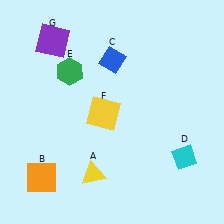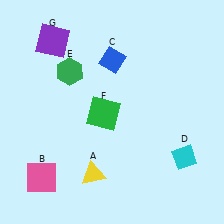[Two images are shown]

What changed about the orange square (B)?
In Image 1, B is orange. In Image 2, it changed to pink.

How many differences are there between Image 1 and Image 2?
There are 2 differences between the two images.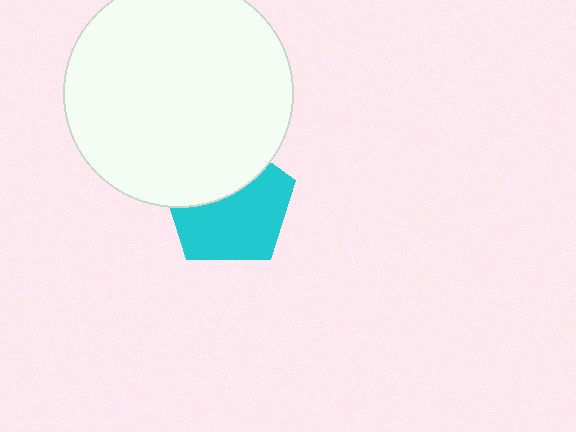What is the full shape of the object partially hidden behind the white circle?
The partially hidden object is a cyan pentagon.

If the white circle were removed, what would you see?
You would see the complete cyan pentagon.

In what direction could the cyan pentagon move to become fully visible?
The cyan pentagon could move down. That would shift it out from behind the white circle entirely.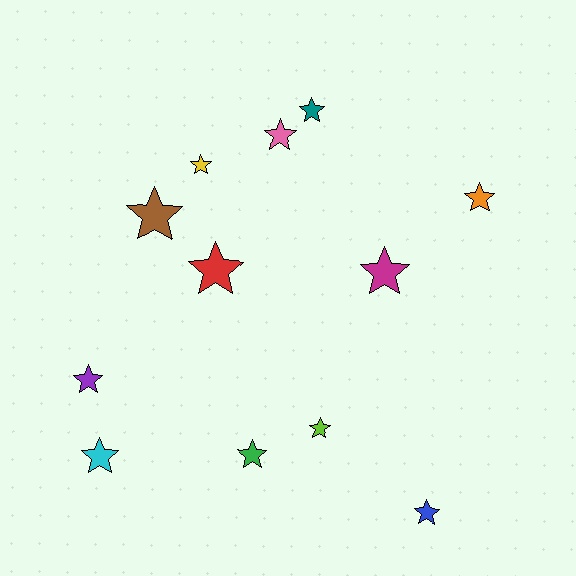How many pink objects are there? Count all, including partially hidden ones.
There is 1 pink object.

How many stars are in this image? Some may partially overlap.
There are 12 stars.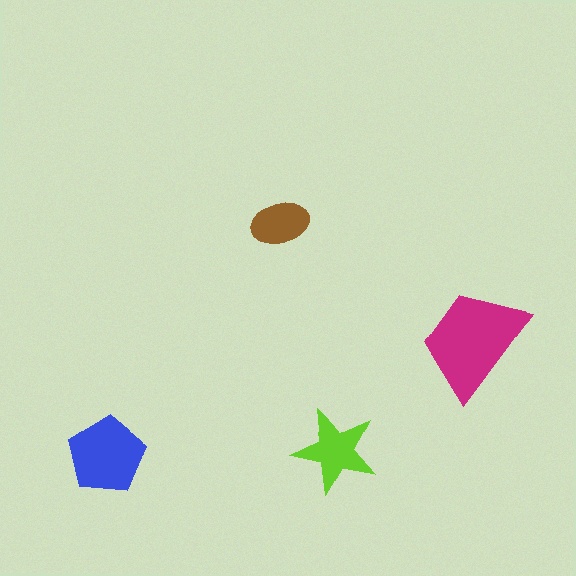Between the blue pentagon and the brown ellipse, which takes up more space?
The blue pentagon.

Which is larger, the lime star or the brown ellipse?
The lime star.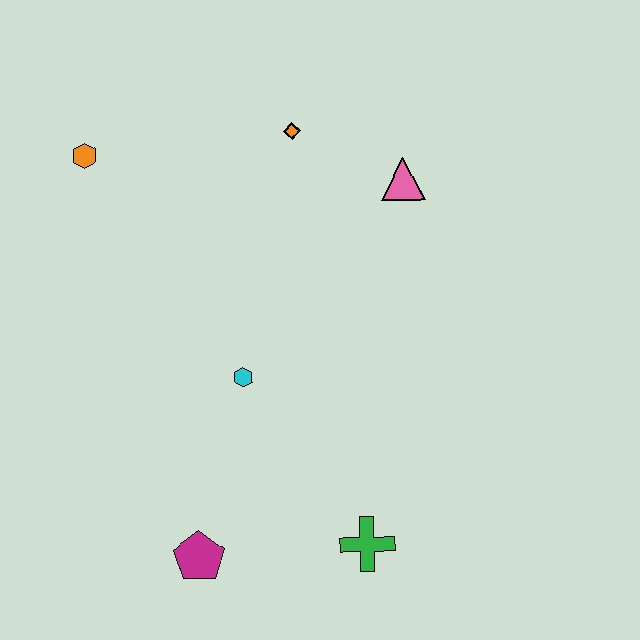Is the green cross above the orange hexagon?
No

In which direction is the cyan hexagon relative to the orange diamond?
The cyan hexagon is below the orange diamond.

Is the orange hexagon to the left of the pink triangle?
Yes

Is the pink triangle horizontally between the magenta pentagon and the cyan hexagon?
No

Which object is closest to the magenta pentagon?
The green cross is closest to the magenta pentagon.